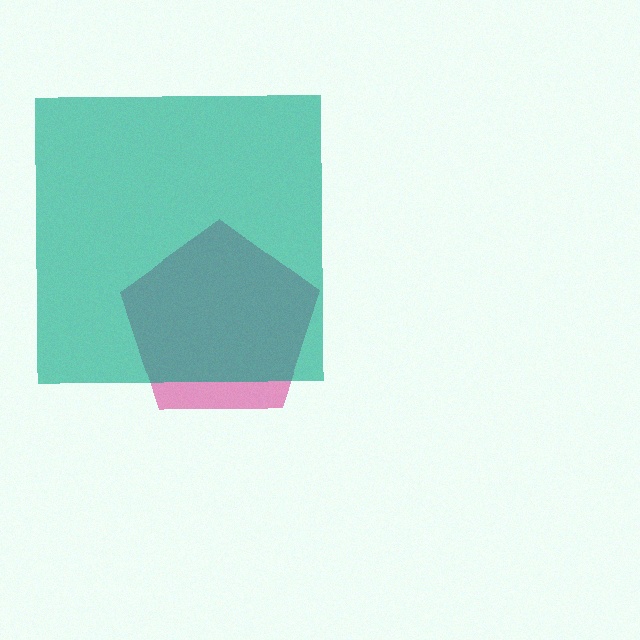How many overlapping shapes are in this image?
There are 2 overlapping shapes in the image.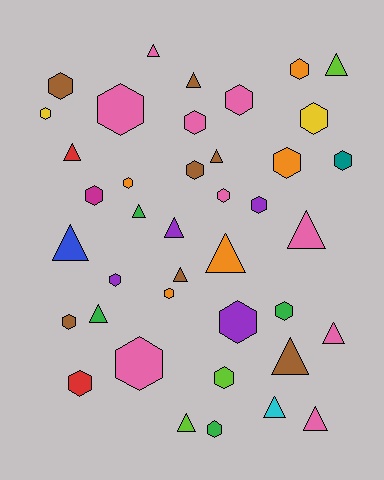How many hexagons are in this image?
There are 23 hexagons.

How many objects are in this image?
There are 40 objects.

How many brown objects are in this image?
There are 7 brown objects.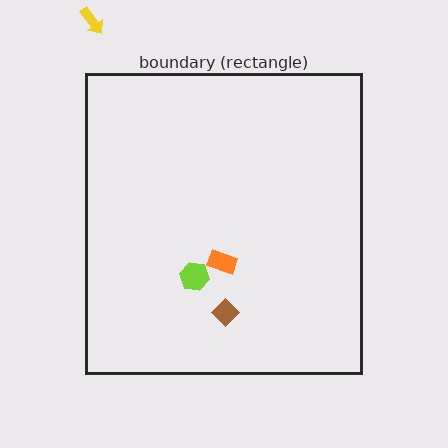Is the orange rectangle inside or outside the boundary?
Inside.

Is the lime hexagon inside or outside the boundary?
Inside.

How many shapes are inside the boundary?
3 inside, 1 outside.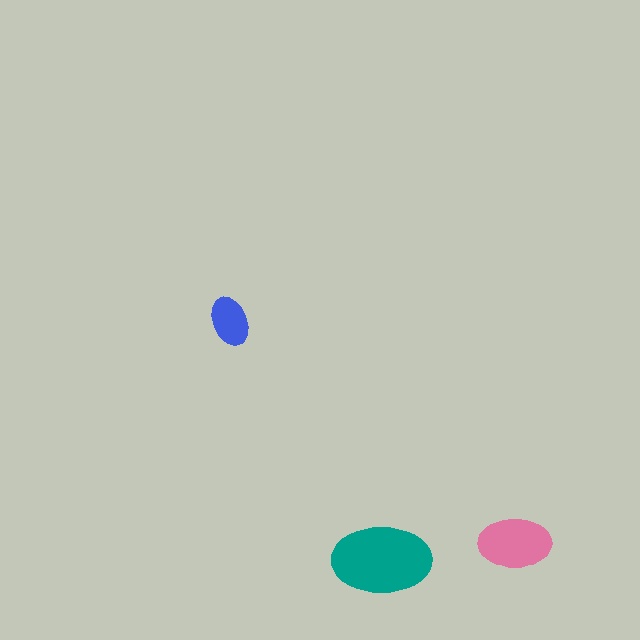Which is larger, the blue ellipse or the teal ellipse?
The teal one.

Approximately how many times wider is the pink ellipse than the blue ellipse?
About 1.5 times wider.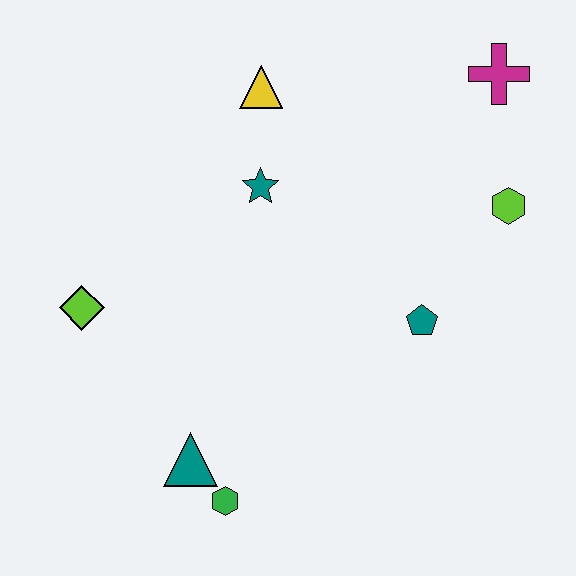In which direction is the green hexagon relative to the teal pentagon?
The green hexagon is to the left of the teal pentagon.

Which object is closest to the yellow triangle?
The teal star is closest to the yellow triangle.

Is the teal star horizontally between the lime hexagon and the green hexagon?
Yes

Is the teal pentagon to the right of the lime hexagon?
No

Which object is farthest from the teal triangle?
The magenta cross is farthest from the teal triangle.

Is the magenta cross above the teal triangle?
Yes